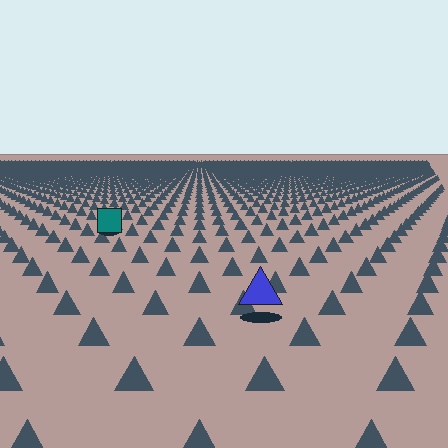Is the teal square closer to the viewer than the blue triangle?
No. The blue triangle is closer — you can tell from the texture gradient: the ground texture is coarser near it.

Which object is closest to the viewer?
The blue triangle is closest. The texture marks near it are larger and more spread out.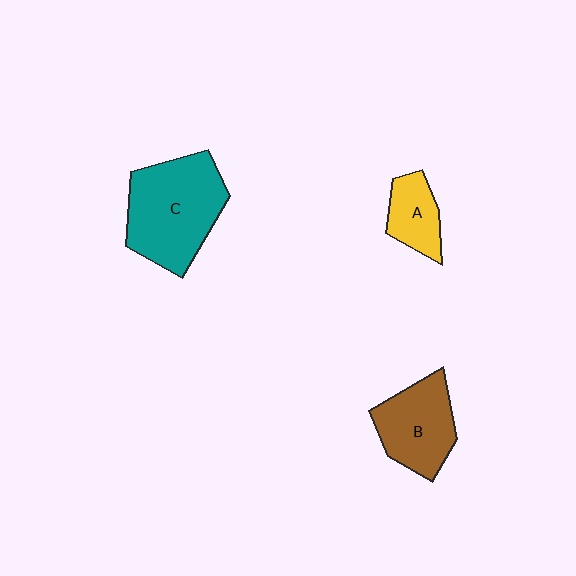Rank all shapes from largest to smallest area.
From largest to smallest: C (teal), B (brown), A (yellow).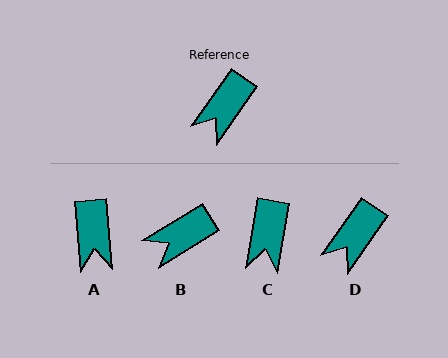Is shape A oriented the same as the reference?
No, it is off by about 40 degrees.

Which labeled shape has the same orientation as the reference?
D.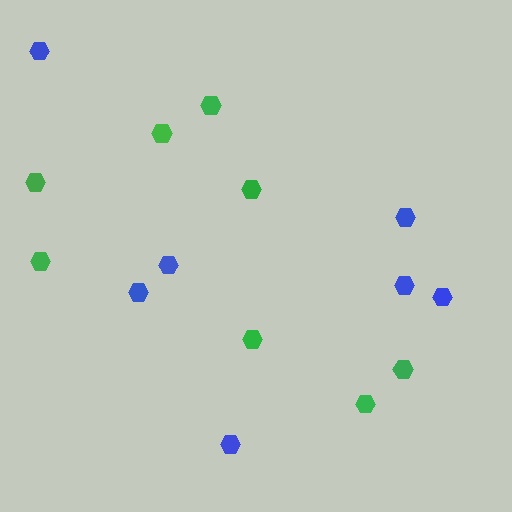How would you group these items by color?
There are 2 groups: one group of green hexagons (8) and one group of blue hexagons (7).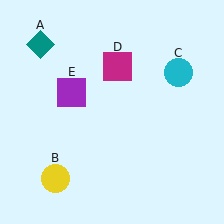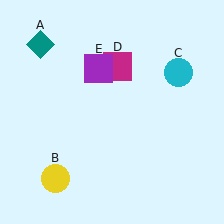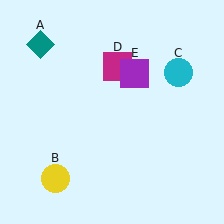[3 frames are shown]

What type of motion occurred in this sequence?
The purple square (object E) rotated clockwise around the center of the scene.